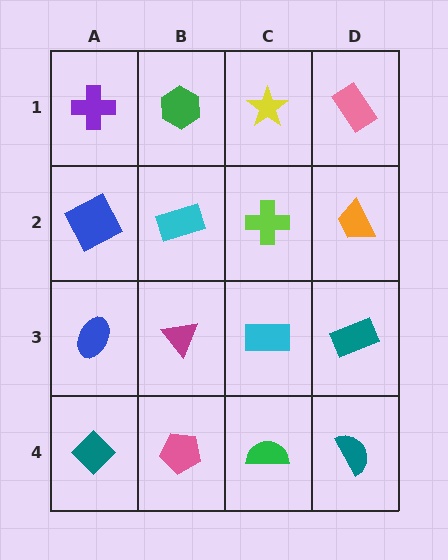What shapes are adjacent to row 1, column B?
A cyan rectangle (row 2, column B), a purple cross (row 1, column A), a yellow star (row 1, column C).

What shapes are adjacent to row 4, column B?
A magenta triangle (row 3, column B), a teal diamond (row 4, column A), a green semicircle (row 4, column C).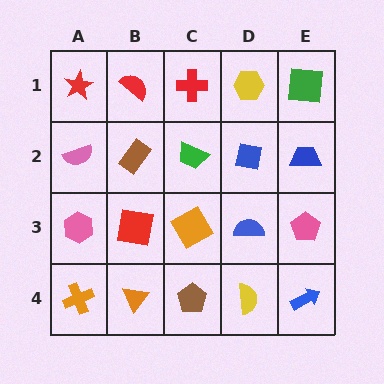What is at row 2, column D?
A blue square.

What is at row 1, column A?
A red star.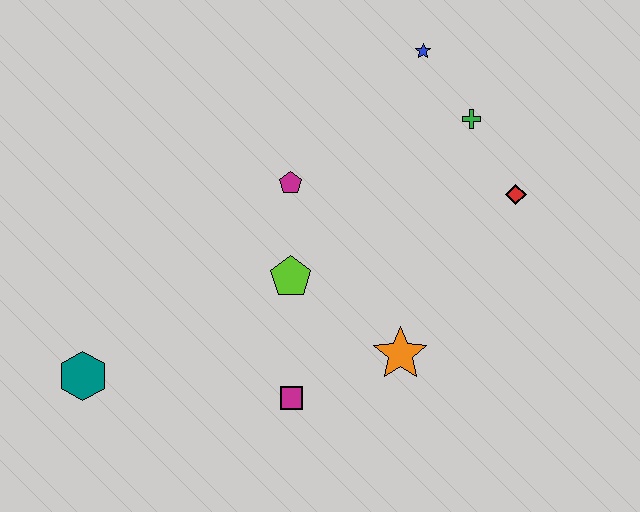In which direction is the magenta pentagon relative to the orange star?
The magenta pentagon is above the orange star.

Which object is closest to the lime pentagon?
The magenta pentagon is closest to the lime pentagon.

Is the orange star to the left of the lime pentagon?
No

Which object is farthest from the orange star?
The teal hexagon is farthest from the orange star.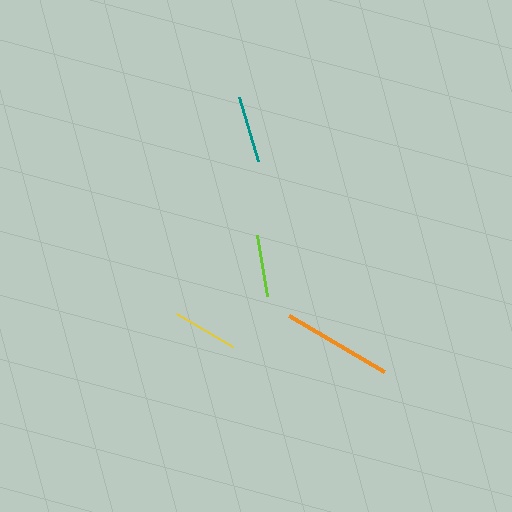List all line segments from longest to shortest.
From longest to shortest: orange, teal, yellow, lime.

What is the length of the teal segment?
The teal segment is approximately 67 pixels long.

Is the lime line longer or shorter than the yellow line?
The yellow line is longer than the lime line.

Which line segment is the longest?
The orange line is the longest at approximately 110 pixels.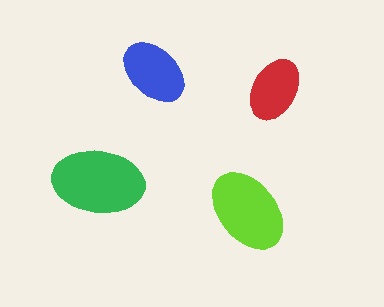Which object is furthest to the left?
The green ellipse is leftmost.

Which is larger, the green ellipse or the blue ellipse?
The green one.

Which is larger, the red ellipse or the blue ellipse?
The blue one.